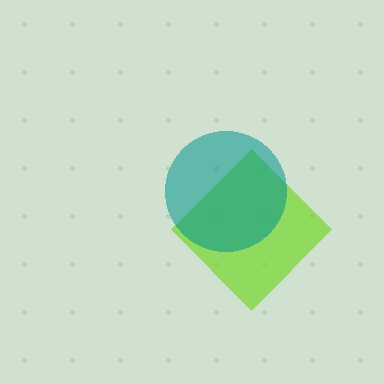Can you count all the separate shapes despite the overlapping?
Yes, there are 2 separate shapes.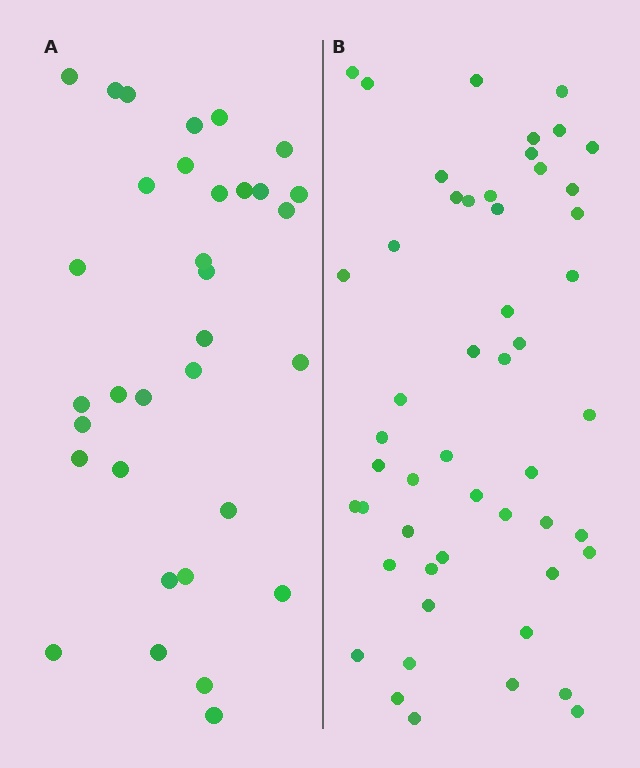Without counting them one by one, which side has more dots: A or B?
Region B (the right region) has more dots.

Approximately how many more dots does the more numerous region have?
Region B has approximately 20 more dots than region A.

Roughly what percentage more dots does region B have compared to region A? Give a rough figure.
About 55% more.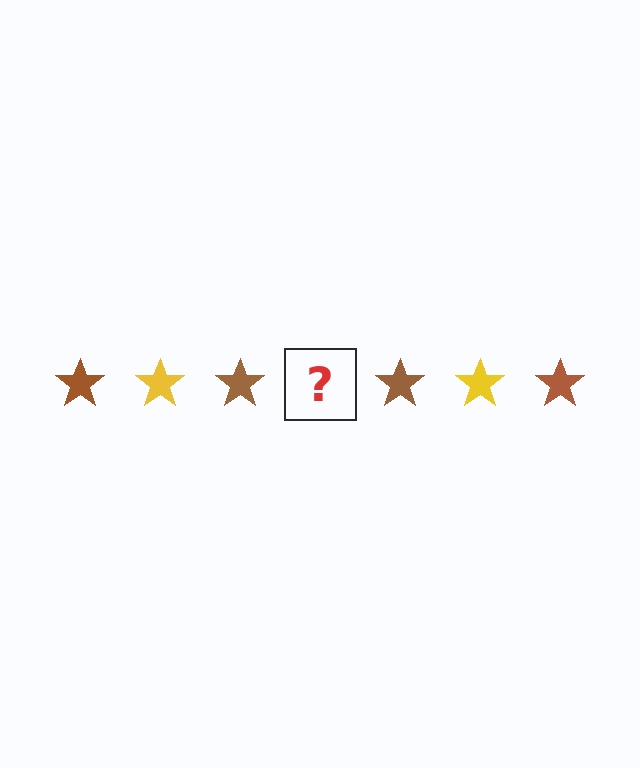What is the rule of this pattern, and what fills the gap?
The rule is that the pattern cycles through brown, yellow stars. The gap should be filled with a yellow star.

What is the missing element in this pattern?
The missing element is a yellow star.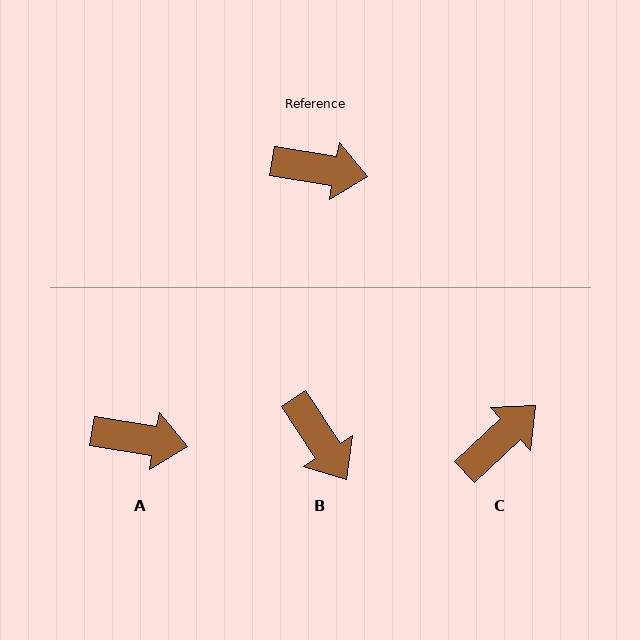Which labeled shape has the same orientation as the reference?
A.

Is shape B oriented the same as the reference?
No, it is off by about 47 degrees.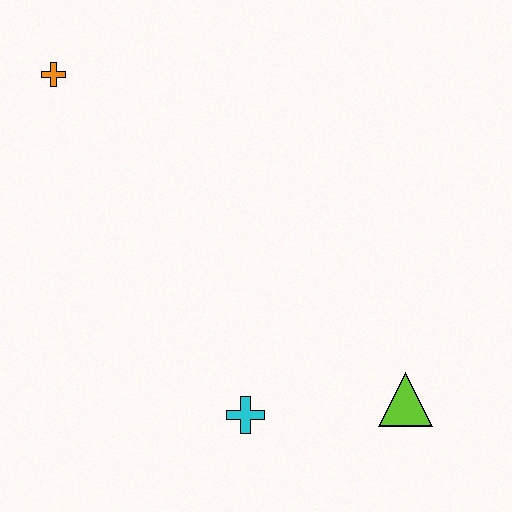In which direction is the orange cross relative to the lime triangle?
The orange cross is to the left of the lime triangle.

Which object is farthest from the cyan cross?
The orange cross is farthest from the cyan cross.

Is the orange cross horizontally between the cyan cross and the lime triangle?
No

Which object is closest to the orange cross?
The cyan cross is closest to the orange cross.